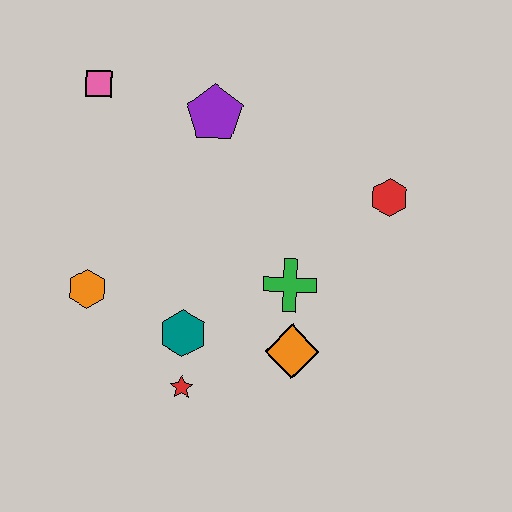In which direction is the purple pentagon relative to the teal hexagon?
The purple pentagon is above the teal hexagon.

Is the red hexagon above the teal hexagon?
Yes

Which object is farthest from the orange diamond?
The pink square is farthest from the orange diamond.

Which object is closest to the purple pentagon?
The pink square is closest to the purple pentagon.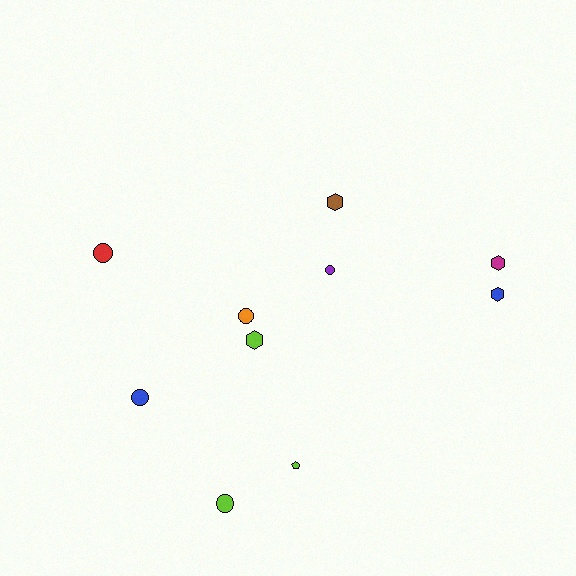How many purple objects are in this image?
There is 1 purple object.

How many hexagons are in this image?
There are 4 hexagons.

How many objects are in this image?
There are 10 objects.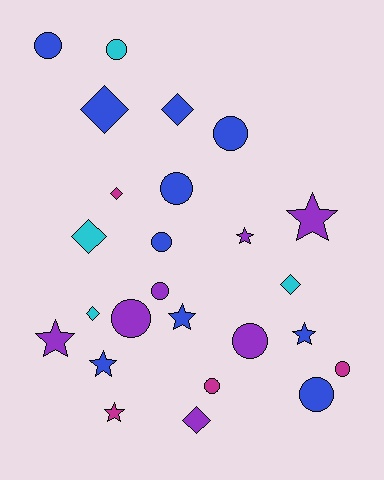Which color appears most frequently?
Blue, with 10 objects.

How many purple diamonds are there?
There is 1 purple diamond.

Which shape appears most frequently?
Circle, with 11 objects.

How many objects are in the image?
There are 25 objects.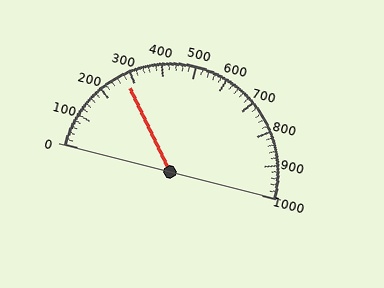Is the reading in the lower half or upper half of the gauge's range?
The reading is in the lower half of the range (0 to 1000).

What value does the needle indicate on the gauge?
The needle indicates approximately 280.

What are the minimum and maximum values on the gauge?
The gauge ranges from 0 to 1000.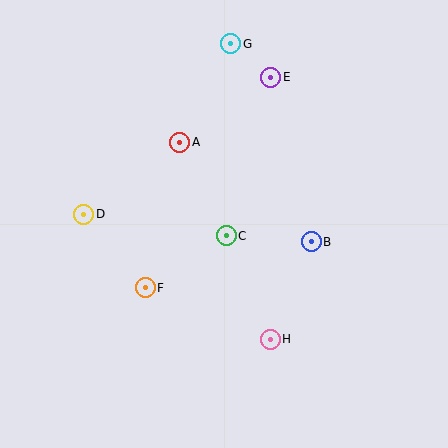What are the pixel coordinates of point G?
Point G is at (231, 44).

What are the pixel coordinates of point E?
Point E is at (271, 77).